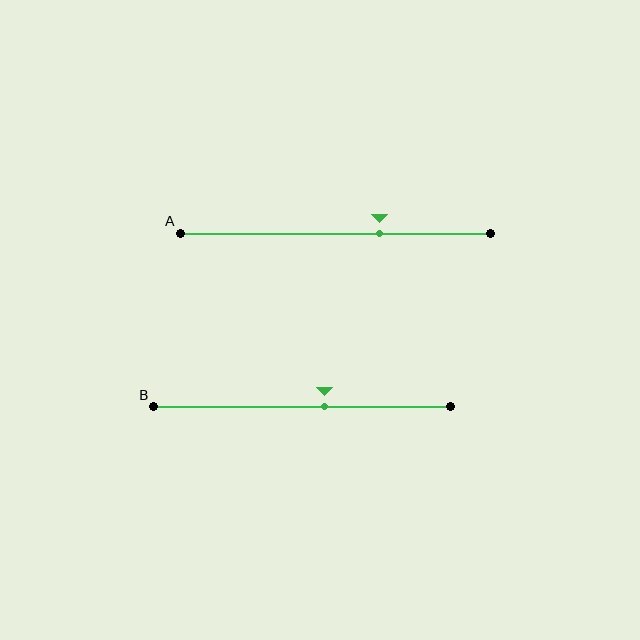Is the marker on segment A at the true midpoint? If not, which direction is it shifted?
No, the marker on segment A is shifted to the right by about 14% of the segment length.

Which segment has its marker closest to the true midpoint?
Segment B has its marker closest to the true midpoint.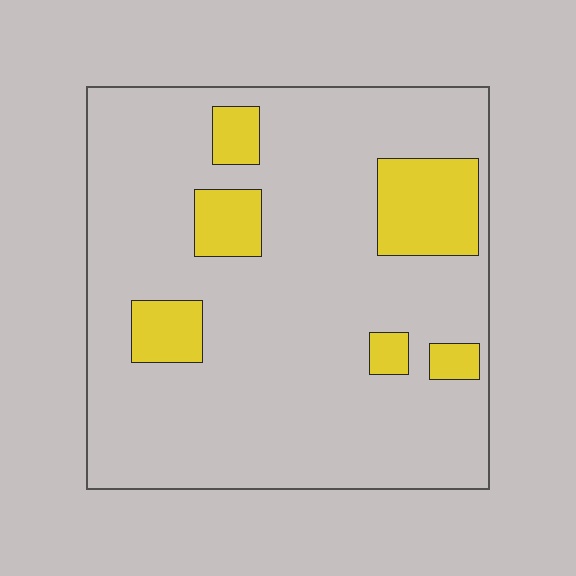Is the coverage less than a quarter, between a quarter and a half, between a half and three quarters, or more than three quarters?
Less than a quarter.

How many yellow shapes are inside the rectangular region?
6.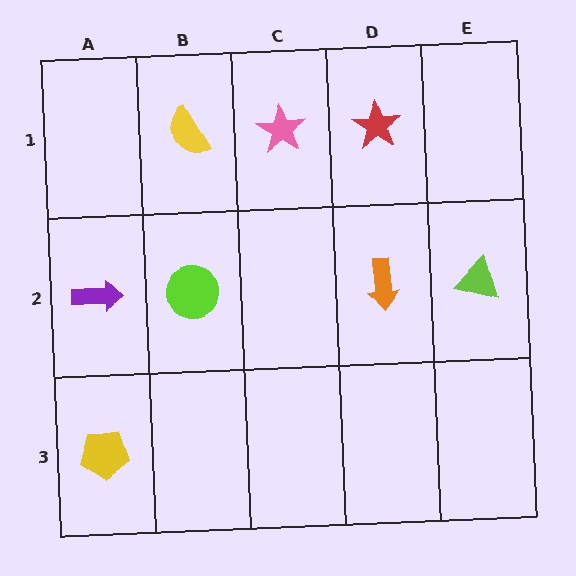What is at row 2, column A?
A purple arrow.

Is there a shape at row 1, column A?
No, that cell is empty.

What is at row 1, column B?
A yellow semicircle.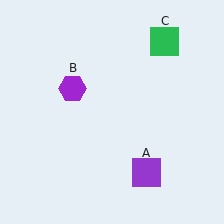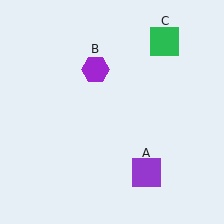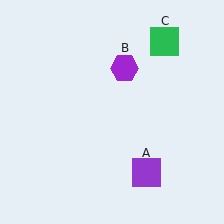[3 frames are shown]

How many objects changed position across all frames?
1 object changed position: purple hexagon (object B).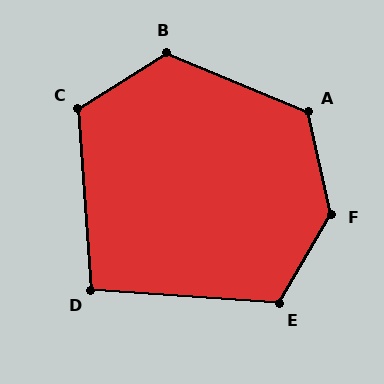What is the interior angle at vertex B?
Approximately 125 degrees (obtuse).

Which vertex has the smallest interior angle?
D, at approximately 98 degrees.